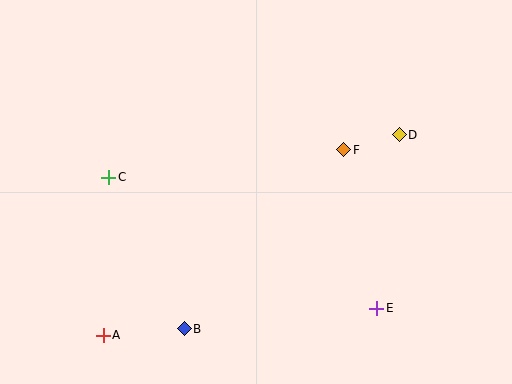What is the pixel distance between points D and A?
The distance between D and A is 357 pixels.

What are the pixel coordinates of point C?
Point C is at (109, 177).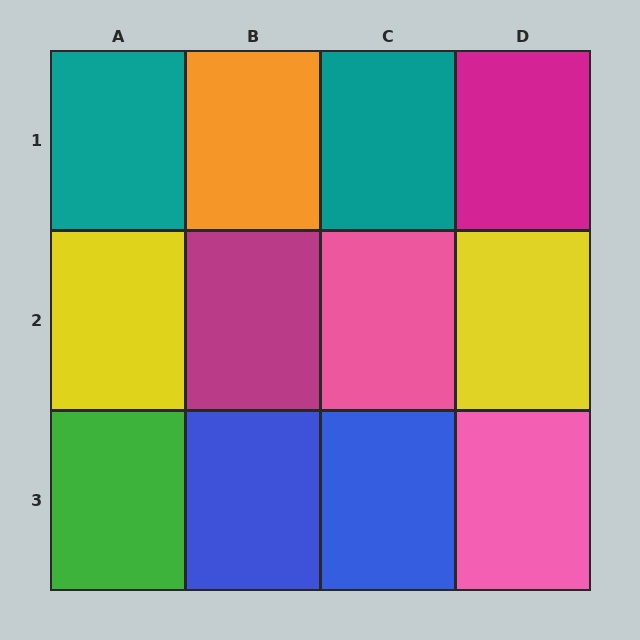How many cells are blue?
2 cells are blue.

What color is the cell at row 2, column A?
Yellow.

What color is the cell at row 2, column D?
Yellow.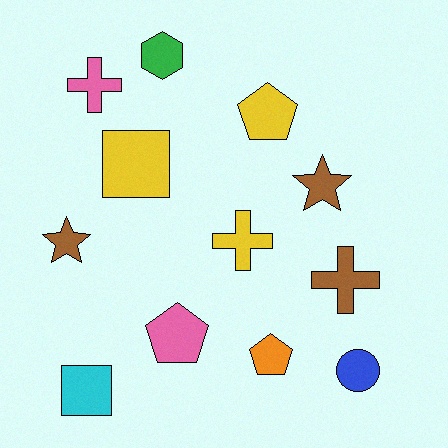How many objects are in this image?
There are 12 objects.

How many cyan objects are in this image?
There is 1 cyan object.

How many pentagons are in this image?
There are 3 pentagons.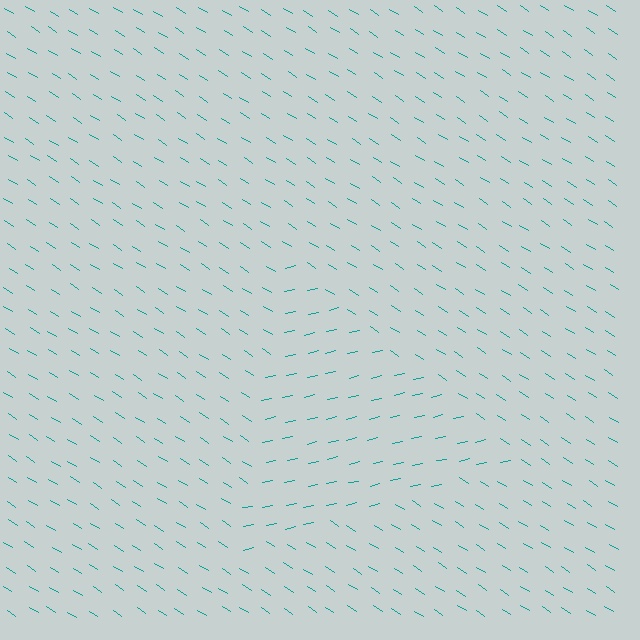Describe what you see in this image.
The image is filled with small teal line segments. A triangle region in the image has lines oriented differently from the surrounding lines, creating a visible texture boundary.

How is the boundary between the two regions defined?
The boundary is defined purely by a change in line orientation (approximately 45 degrees difference). All lines are the same color and thickness.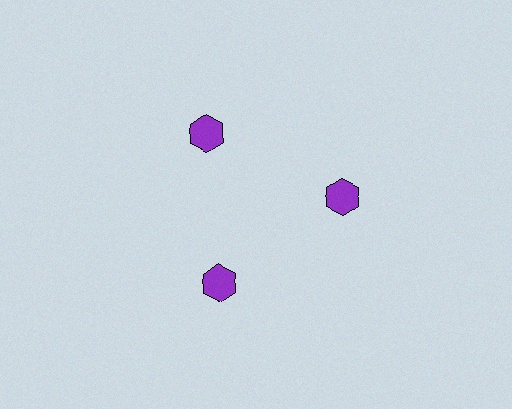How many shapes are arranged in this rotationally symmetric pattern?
There are 3 shapes, arranged in 3 groups of 1.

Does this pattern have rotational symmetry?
Yes, this pattern has 3-fold rotational symmetry. It looks the same after rotating 120 degrees around the center.